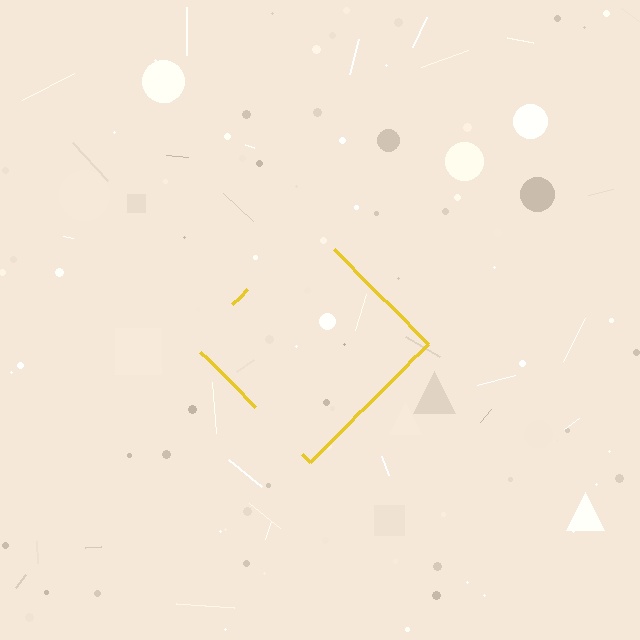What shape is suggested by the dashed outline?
The dashed outline suggests a diamond.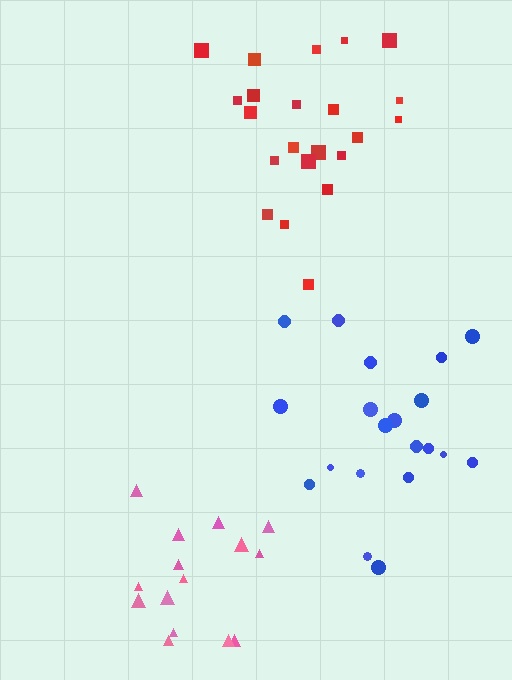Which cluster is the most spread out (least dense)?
Blue.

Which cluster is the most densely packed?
Red.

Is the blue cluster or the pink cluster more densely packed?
Pink.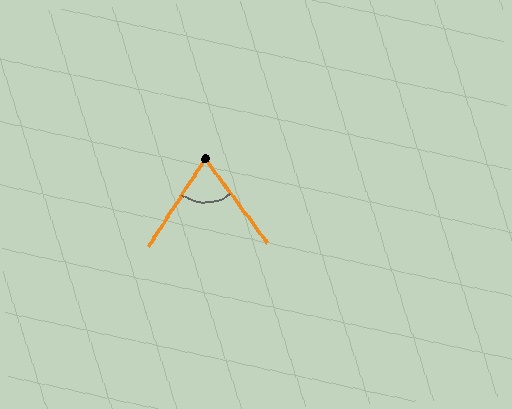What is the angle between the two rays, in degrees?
Approximately 70 degrees.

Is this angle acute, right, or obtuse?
It is acute.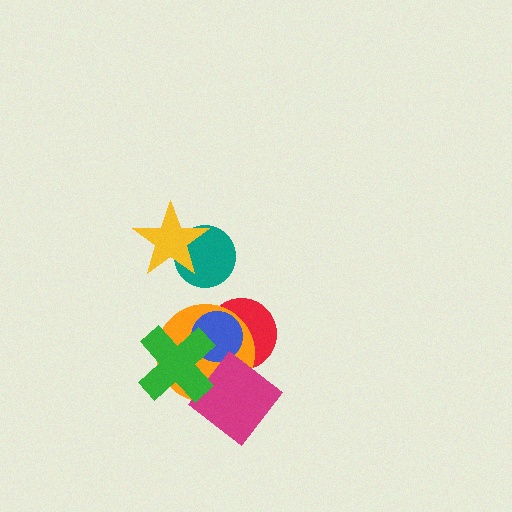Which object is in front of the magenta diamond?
The green cross is in front of the magenta diamond.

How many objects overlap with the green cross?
3 objects overlap with the green cross.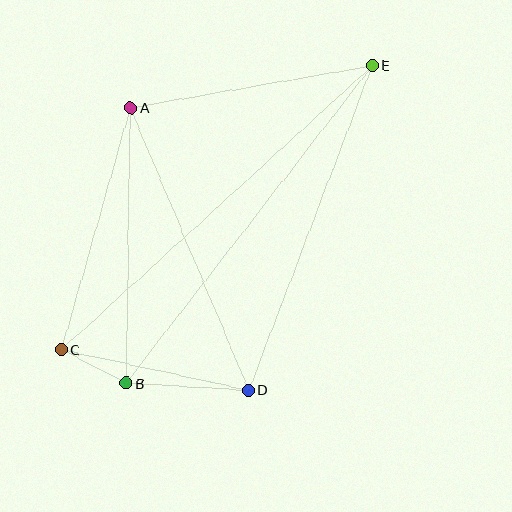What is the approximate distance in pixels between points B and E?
The distance between B and E is approximately 401 pixels.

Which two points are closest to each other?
Points B and C are closest to each other.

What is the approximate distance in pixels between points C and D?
The distance between C and D is approximately 191 pixels.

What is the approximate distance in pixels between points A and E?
The distance between A and E is approximately 245 pixels.